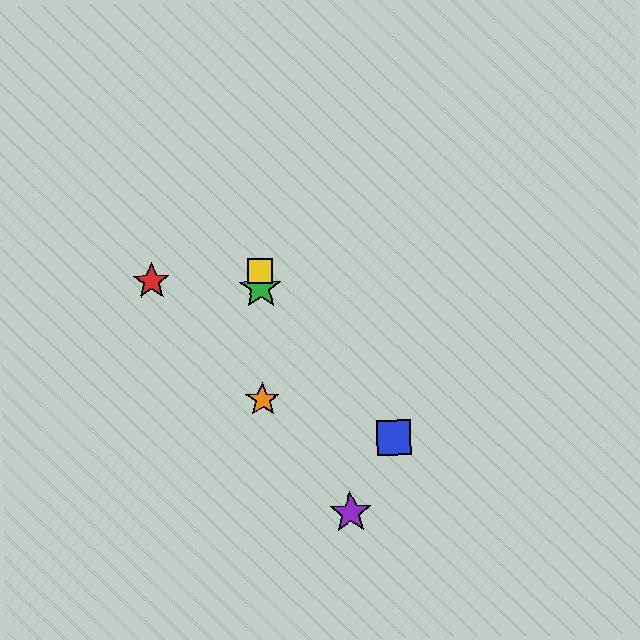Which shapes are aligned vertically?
The green star, the yellow square, the orange star are aligned vertically.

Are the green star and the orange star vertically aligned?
Yes, both are at x≈260.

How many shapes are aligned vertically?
3 shapes (the green star, the yellow square, the orange star) are aligned vertically.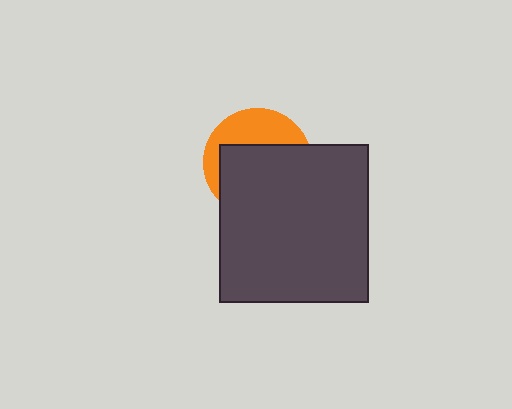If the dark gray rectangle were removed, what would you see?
You would see the complete orange circle.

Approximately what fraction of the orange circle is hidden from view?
Roughly 64% of the orange circle is hidden behind the dark gray rectangle.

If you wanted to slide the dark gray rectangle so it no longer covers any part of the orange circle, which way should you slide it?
Slide it down — that is the most direct way to separate the two shapes.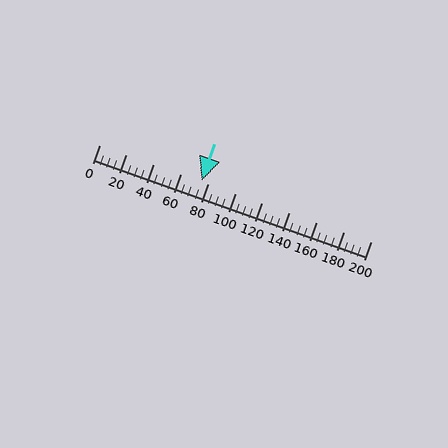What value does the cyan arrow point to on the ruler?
The cyan arrow points to approximately 75.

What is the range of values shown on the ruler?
The ruler shows values from 0 to 200.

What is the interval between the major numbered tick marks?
The major tick marks are spaced 20 units apart.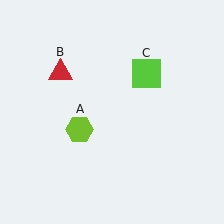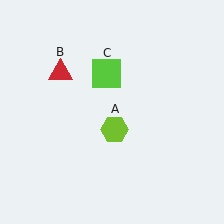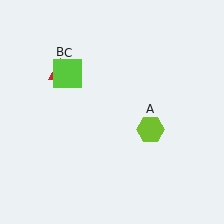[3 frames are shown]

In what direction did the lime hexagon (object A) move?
The lime hexagon (object A) moved right.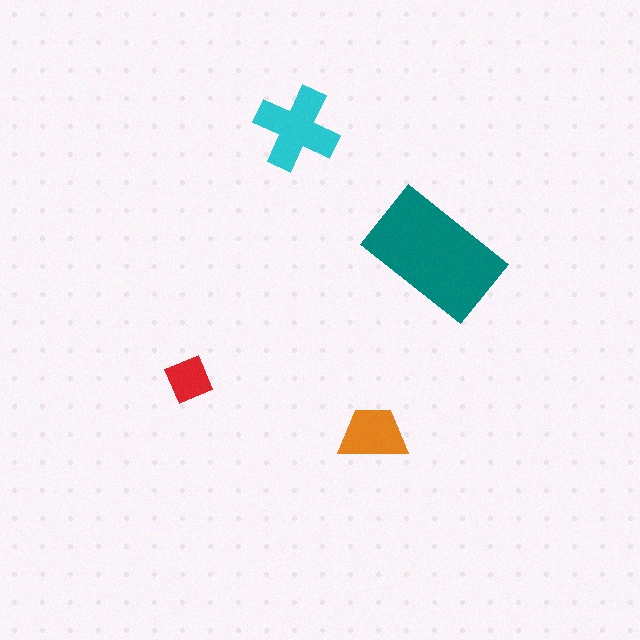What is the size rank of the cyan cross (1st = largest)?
2nd.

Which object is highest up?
The cyan cross is topmost.